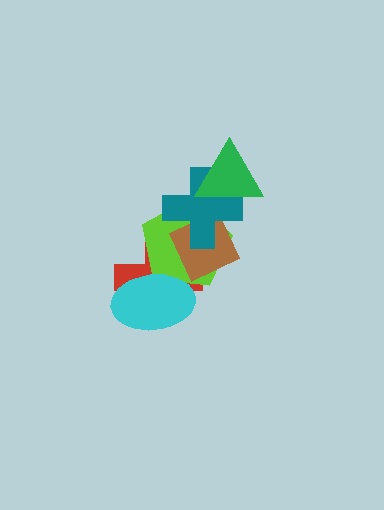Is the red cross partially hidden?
Yes, it is partially covered by another shape.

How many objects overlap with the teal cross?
3 objects overlap with the teal cross.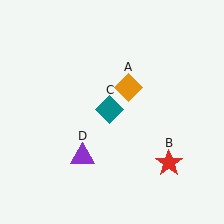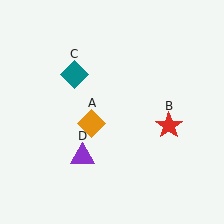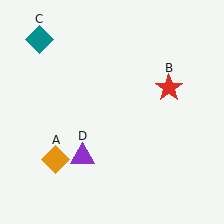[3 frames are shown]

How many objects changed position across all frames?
3 objects changed position: orange diamond (object A), red star (object B), teal diamond (object C).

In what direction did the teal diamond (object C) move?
The teal diamond (object C) moved up and to the left.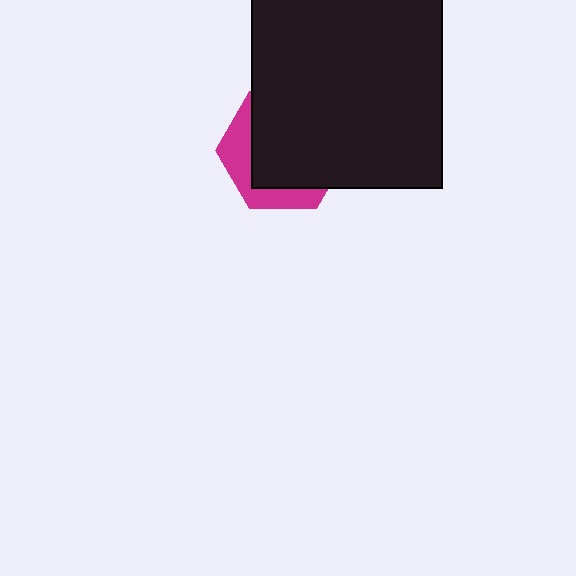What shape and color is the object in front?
The object in front is a black square.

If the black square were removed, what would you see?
You would see the complete magenta hexagon.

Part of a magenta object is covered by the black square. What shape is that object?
It is a hexagon.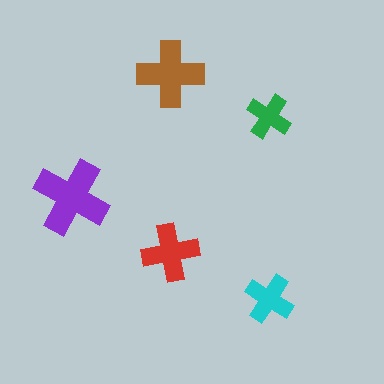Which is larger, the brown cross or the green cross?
The brown one.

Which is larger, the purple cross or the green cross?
The purple one.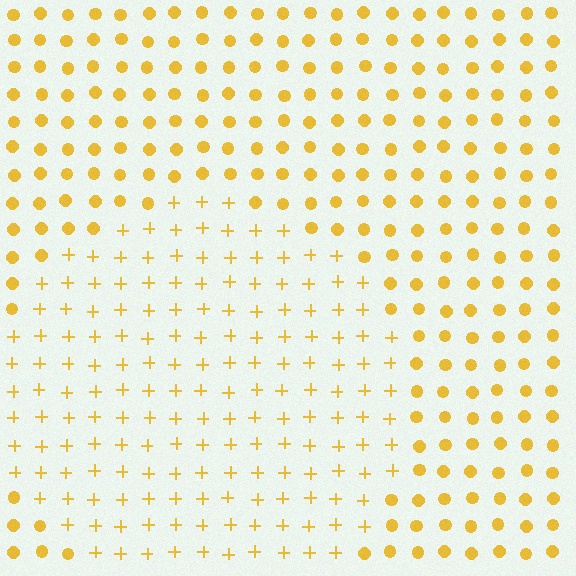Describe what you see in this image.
The image is filled with small yellow elements arranged in a uniform grid. A circle-shaped region contains plus signs, while the surrounding area contains circles. The boundary is defined purely by the change in element shape.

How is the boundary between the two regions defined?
The boundary is defined by a change in element shape: plus signs inside vs. circles outside. All elements share the same color and spacing.